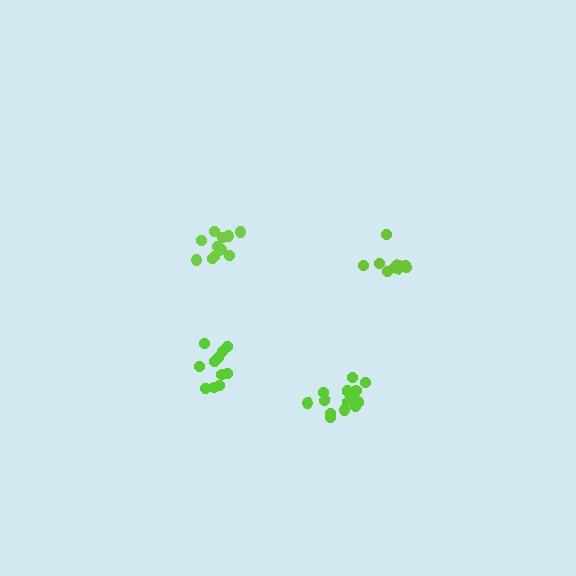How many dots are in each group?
Group 1: 11 dots, Group 2: 12 dots, Group 3: 16 dots, Group 4: 10 dots (49 total).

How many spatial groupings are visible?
There are 4 spatial groupings.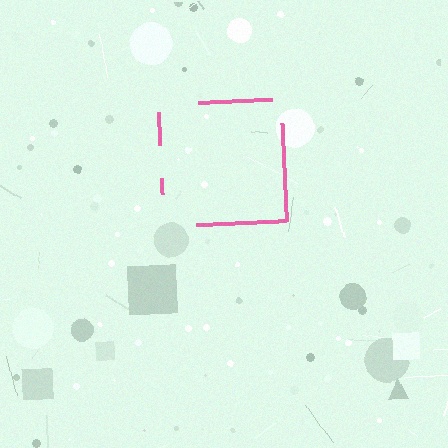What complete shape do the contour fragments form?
The contour fragments form a square.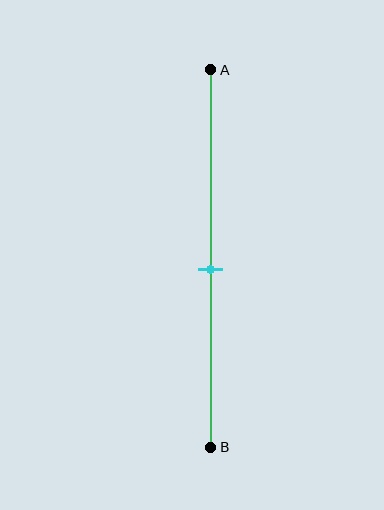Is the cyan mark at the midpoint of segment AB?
No, the mark is at about 55% from A, not at the 50% midpoint.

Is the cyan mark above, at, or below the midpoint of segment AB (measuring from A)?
The cyan mark is below the midpoint of segment AB.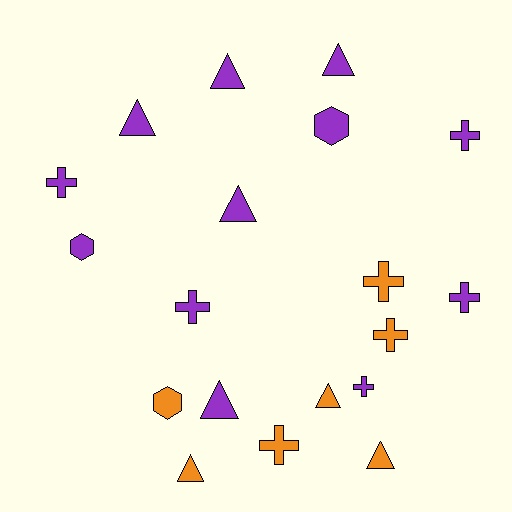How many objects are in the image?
There are 19 objects.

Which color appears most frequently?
Purple, with 12 objects.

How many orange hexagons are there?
There is 1 orange hexagon.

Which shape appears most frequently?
Triangle, with 8 objects.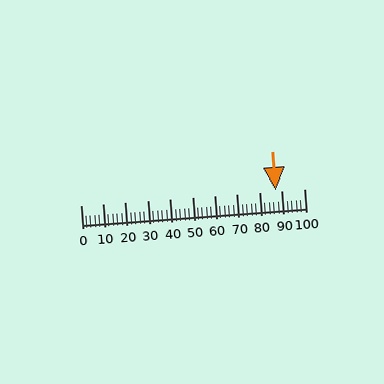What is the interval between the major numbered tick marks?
The major tick marks are spaced 10 units apart.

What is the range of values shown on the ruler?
The ruler shows values from 0 to 100.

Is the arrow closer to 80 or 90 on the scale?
The arrow is closer to 90.